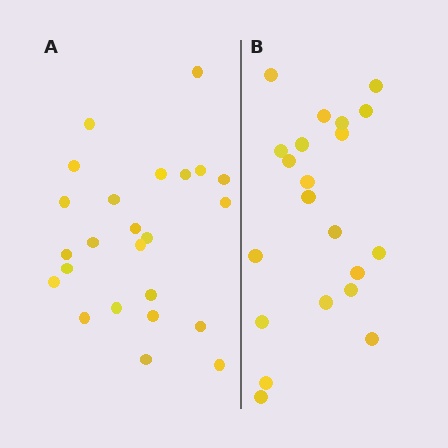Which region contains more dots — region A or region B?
Region A (the left region) has more dots.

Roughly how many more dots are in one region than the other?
Region A has just a few more — roughly 2 or 3 more dots than region B.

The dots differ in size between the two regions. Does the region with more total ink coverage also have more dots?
No. Region B has more total ink coverage because its dots are larger, but region A actually contains more individual dots. Total area can be misleading — the number of items is what matters here.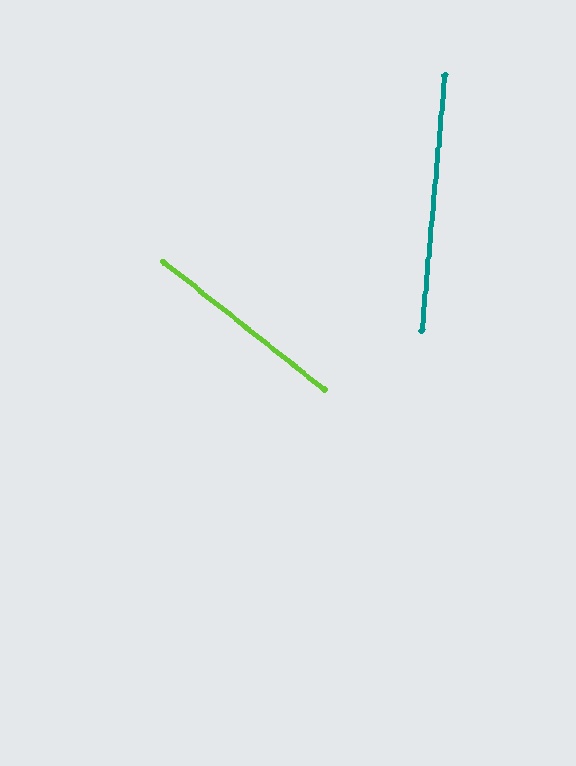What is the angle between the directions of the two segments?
Approximately 57 degrees.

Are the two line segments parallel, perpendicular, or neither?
Neither parallel nor perpendicular — they differ by about 57°.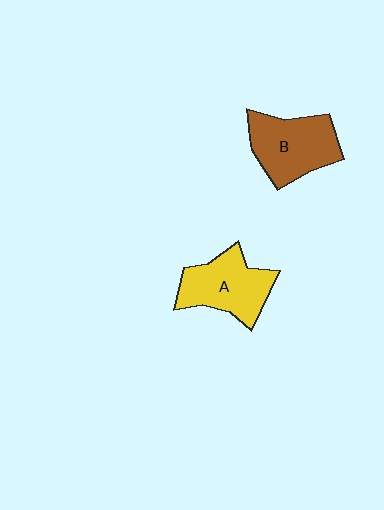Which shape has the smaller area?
Shape A (yellow).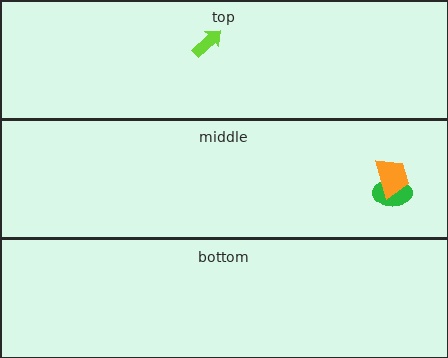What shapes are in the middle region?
The green ellipse, the orange trapezoid.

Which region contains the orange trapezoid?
The middle region.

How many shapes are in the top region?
1.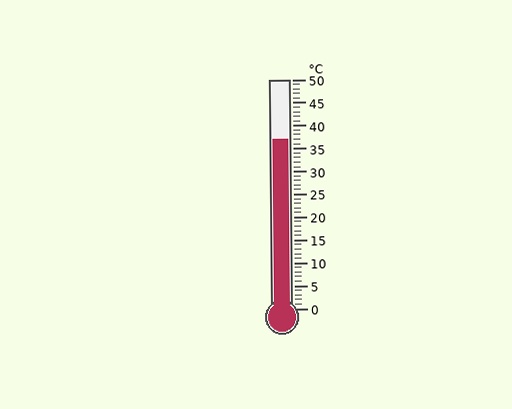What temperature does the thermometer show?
The thermometer shows approximately 37°C.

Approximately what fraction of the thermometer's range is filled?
The thermometer is filled to approximately 75% of its range.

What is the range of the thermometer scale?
The thermometer scale ranges from 0°C to 50°C.